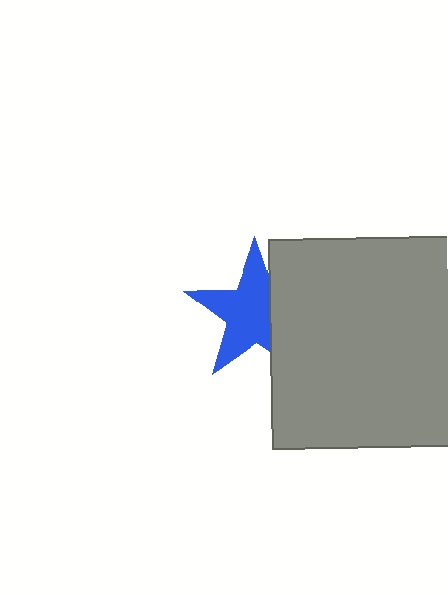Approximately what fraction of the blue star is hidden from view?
Roughly 31% of the blue star is hidden behind the gray square.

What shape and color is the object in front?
The object in front is a gray square.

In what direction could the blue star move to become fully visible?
The blue star could move left. That would shift it out from behind the gray square entirely.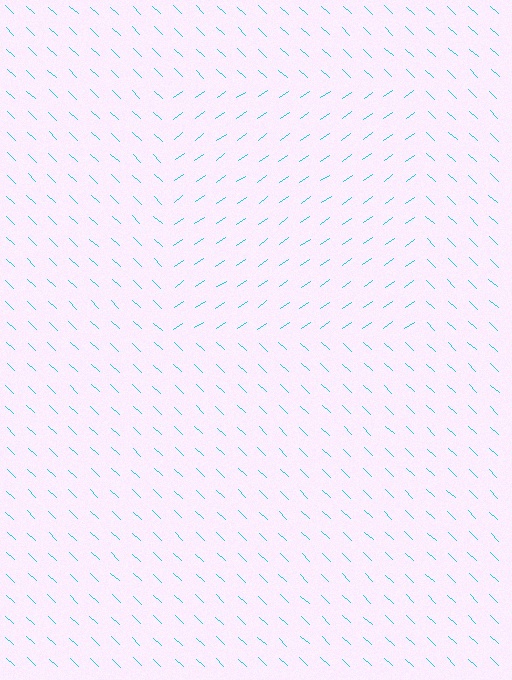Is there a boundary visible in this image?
Yes, there is a texture boundary formed by a change in line orientation.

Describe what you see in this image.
The image is filled with small cyan line segments. A rectangle region in the image has lines oriented differently from the surrounding lines, creating a visible texture boundary.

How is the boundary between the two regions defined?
The boundary is defined purely by a change in line orientation (approximately 78 degrees difference). All lines are the same color and thickness.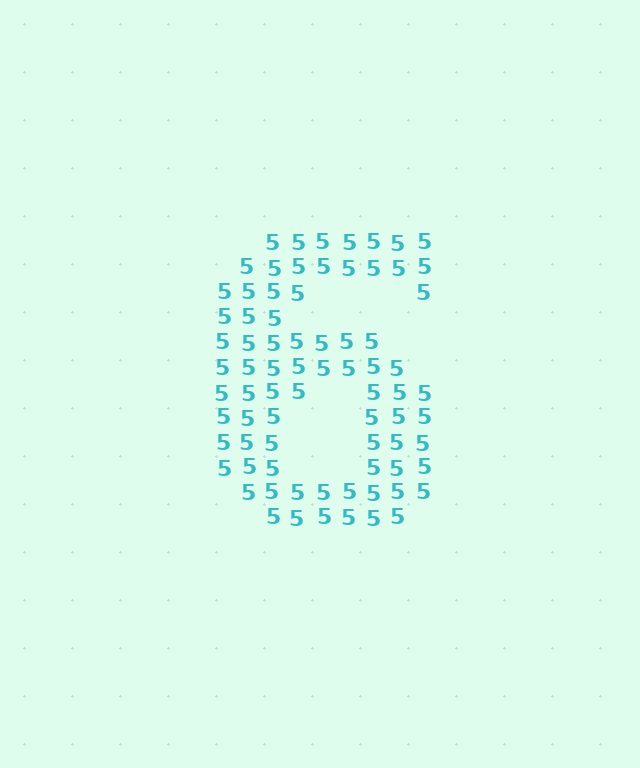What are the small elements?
The small elements are digit 5's.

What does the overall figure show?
The overall figure shows the digit 6.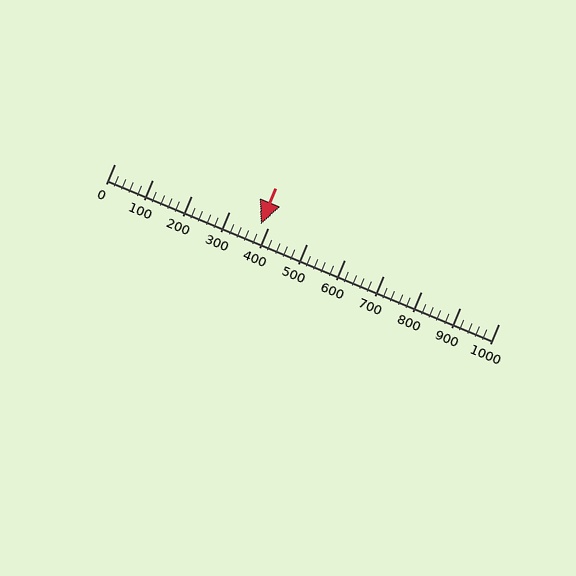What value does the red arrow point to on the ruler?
The red arrow points to approximately 380.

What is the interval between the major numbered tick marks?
The major tick marks are spaced 100 units apart.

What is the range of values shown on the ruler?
The ruler shows values from 0 to 1000.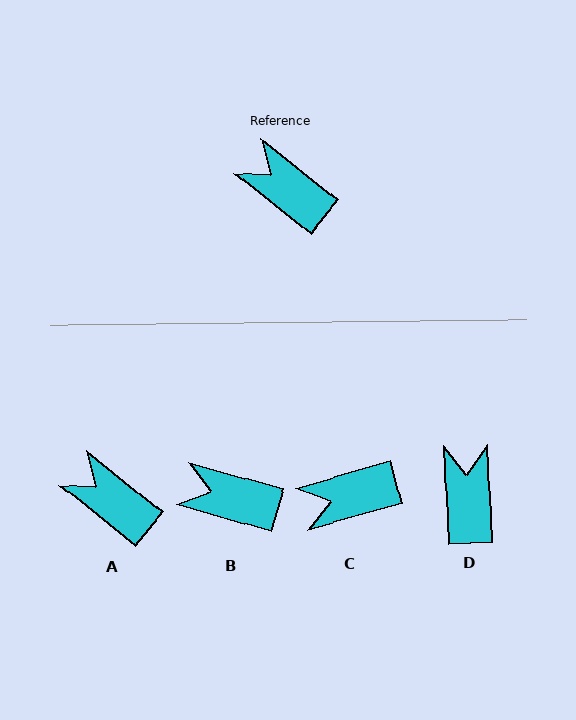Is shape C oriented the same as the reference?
No, it is off by about 54 degrees.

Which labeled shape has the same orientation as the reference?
A.